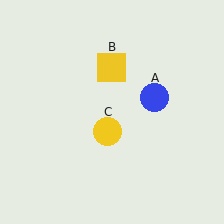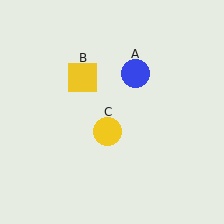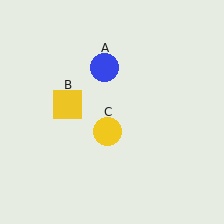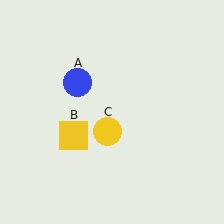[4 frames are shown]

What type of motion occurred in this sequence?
The blue circle (object A), yellow square (object B) rotated counterclockwise around the center of the scene.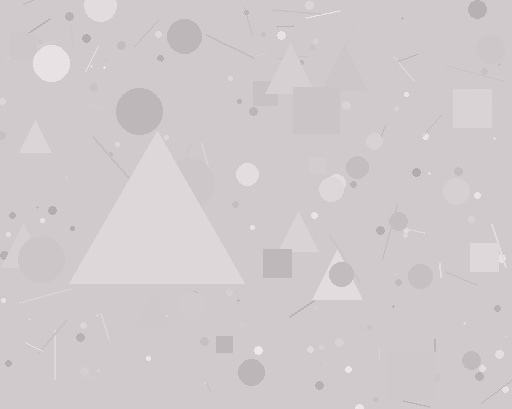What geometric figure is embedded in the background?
A triangle is embedded in the background.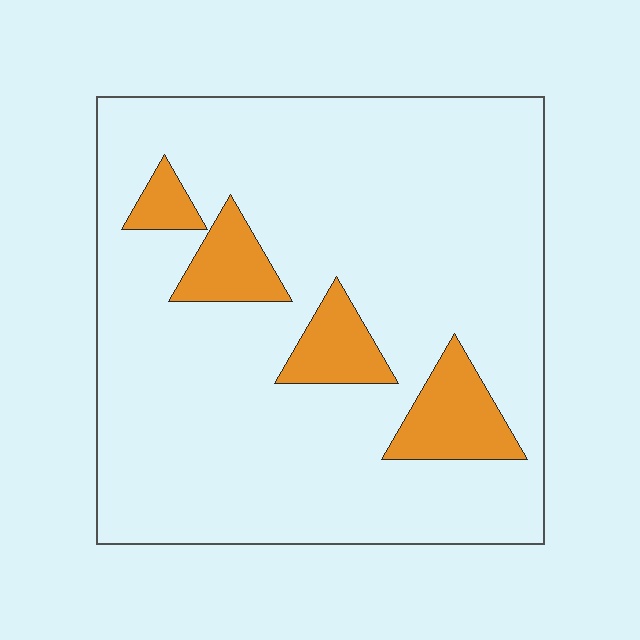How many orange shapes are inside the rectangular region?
4.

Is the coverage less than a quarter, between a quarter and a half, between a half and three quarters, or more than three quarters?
Less than a quarter.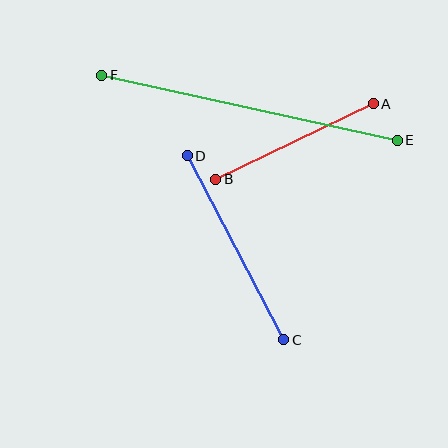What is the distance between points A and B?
The distance is approximately 175 pixels.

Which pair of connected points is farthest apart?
Points E and F are farthest apart.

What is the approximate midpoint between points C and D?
The midpoint is at approximately (236, 248) pixels.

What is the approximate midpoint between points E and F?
The midpoint is at approximately (250, 108) pixels.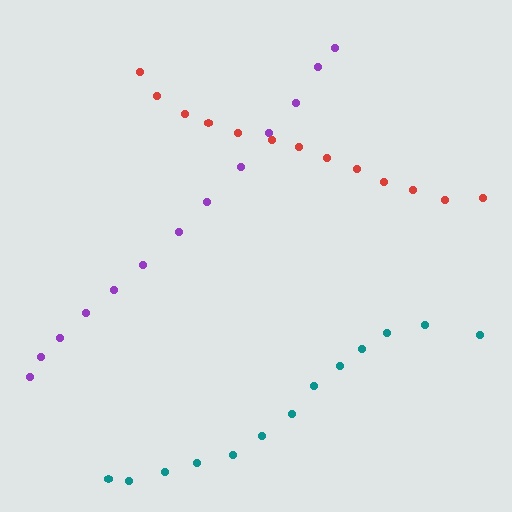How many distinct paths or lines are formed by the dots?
There are 3 distinct paths.